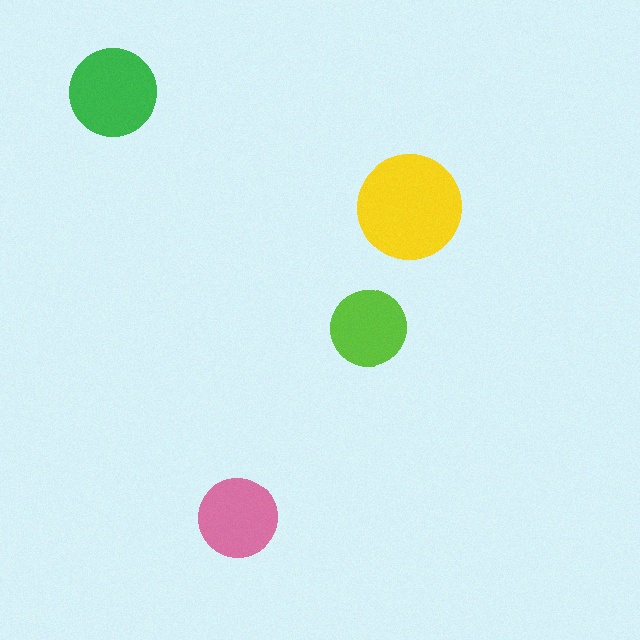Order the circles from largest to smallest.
the yellow one, the green one, the pink one, the lime one.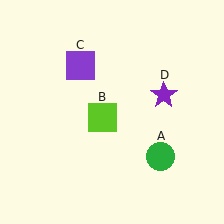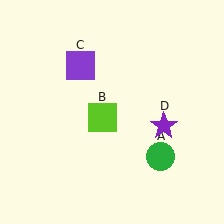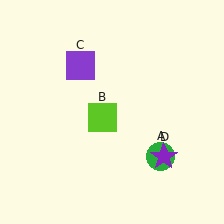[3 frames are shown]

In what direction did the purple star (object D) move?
The purple star (object D) moved down.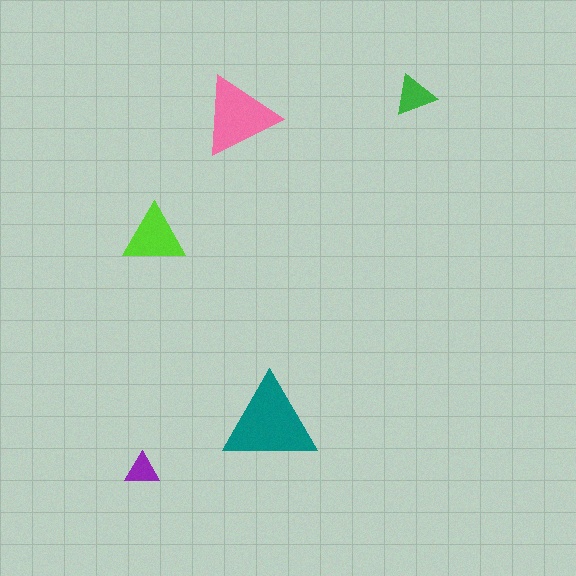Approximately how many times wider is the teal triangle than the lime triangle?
About 1.5 times wider.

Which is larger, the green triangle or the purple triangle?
The green one.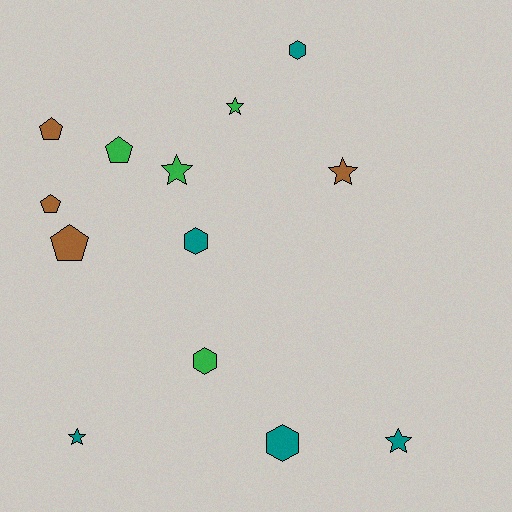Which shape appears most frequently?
Star, with 5 objects.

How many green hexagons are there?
There is 1 green hexagon.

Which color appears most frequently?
Teal, with 5 objects.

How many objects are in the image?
There are 13 objects.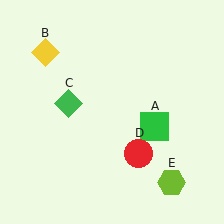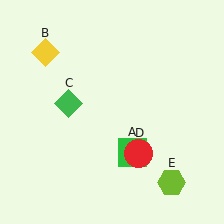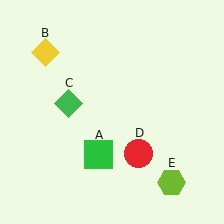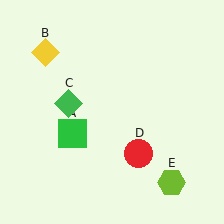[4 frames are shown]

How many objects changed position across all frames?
1 object changed position: green square (object A).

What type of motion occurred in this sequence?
The green square (object A) rotated clockwise around the center of the scene.